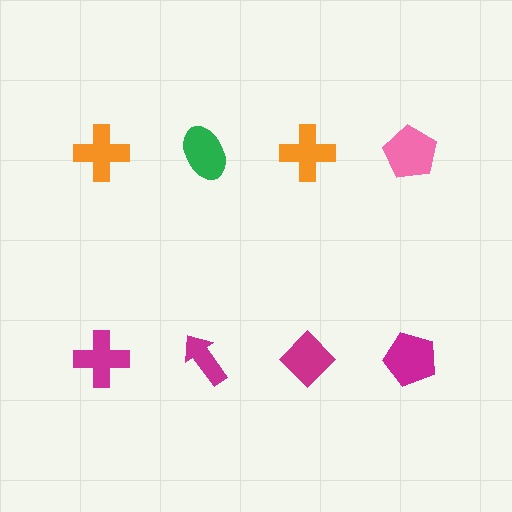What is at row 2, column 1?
A magenta cross.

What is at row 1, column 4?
A pink pentagon.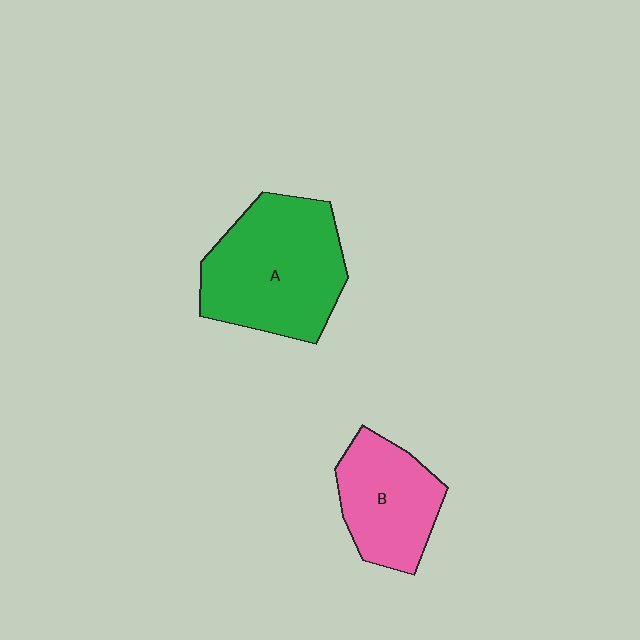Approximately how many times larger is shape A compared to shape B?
Approximately 1.5 times.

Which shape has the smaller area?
Shape B (pink).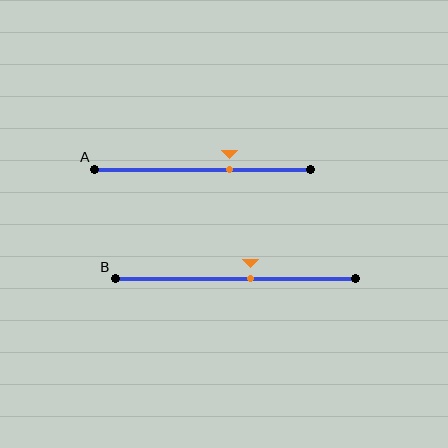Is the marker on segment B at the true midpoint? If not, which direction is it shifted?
No, the marker on segment B is shifted to the right by about 6% of the segment length.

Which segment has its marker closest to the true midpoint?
Segment B has its marker closest to the true midpoint.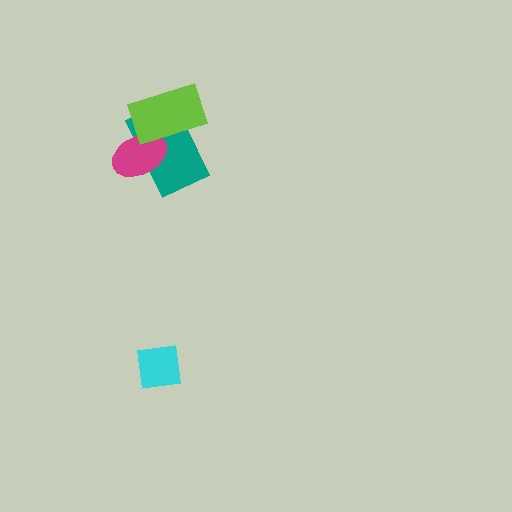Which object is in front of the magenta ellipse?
The lime rectangle is in front of the magenta ellipse.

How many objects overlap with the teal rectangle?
2 objects overlap with the teal rectangle.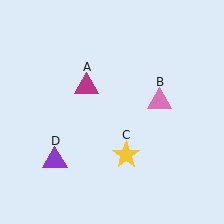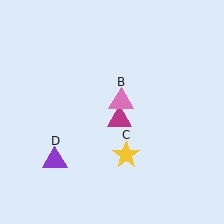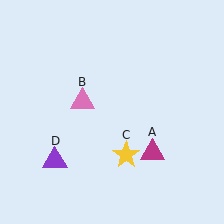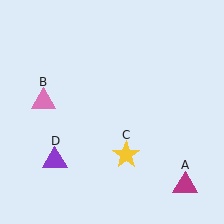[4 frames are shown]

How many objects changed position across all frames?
2 objects changed position: magenta triangle (object A), pink triangle (object B).